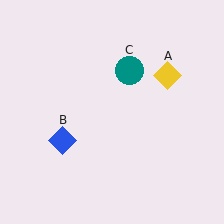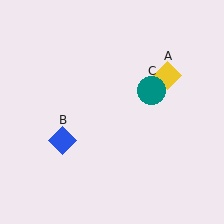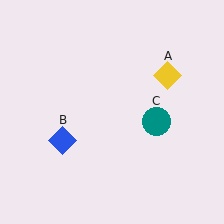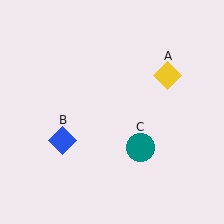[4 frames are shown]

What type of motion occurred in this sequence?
The teal circle (object C) rotated clockwise around the center of the scene.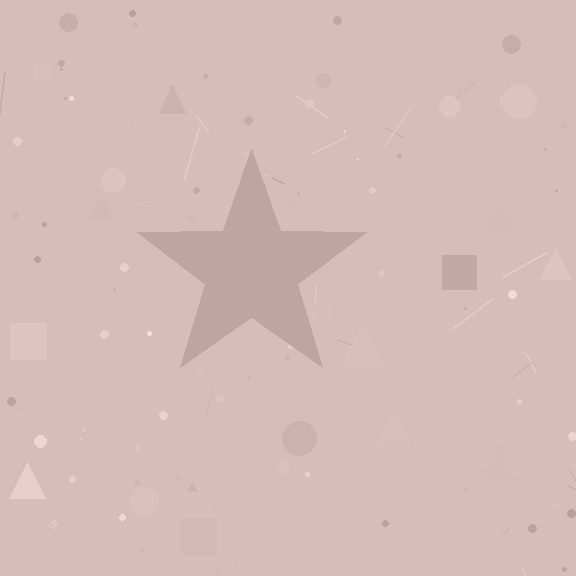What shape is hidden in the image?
A star is hidden in the image.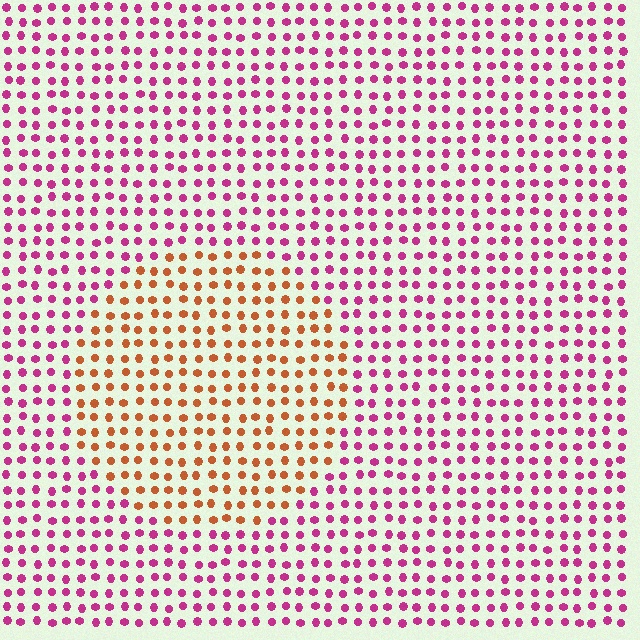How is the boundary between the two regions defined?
The boundary is defined purely by a slight shift in hue (about 57 degrees). Spacing, size, and orientation are identical on both sides.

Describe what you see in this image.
The image is filled with small magenta elements in a uniform arrangement. A circle-shaped region is visible where the elements are tinted to a slightly different hue, forming a subtle color boundary.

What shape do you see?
I see a circle.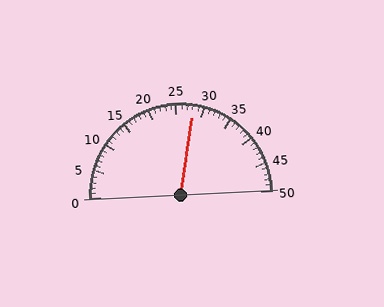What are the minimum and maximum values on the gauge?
The gauge ranges from 0 to 50.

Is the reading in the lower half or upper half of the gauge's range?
The reading is in the upper half of the range (0 to 50).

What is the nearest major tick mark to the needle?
The nearest major tick mark is 30.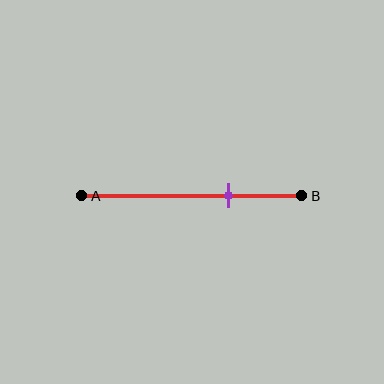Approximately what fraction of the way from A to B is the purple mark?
The purple mark is approximately 65% of the way from A to B.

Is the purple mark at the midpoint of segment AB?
No, the mark is at about 65% from A, not at the 50% midpoint.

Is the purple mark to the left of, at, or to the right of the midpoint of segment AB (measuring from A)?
The purple mark is to the right of the midpoint of segment AB.